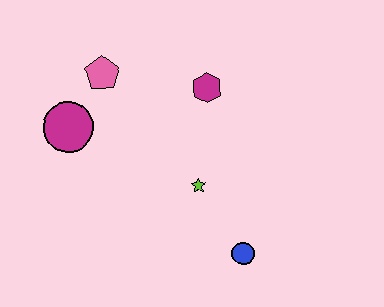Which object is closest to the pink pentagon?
The magenta circle is closest to the pink pentagon.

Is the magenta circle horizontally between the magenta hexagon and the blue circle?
No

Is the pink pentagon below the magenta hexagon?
No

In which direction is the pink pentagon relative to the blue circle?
The pink pentagon is above the blue circle.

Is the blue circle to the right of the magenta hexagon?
Yes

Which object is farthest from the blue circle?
The pink pentagon is farthest from the blue circle.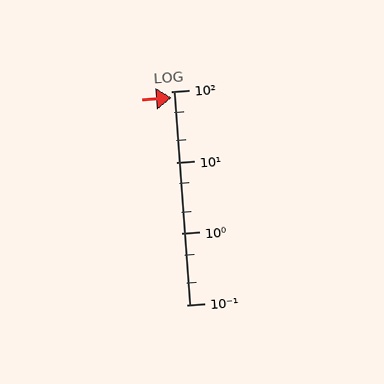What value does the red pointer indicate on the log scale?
The pointer indicates approximately 82.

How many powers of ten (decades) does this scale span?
The scale spans 3 decades, from 0.1 to 100.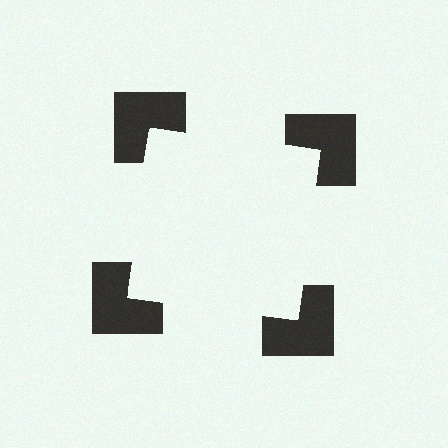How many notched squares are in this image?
There are 4 — one at each vertex of the illusory square.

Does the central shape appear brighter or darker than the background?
It typically appears slightly brighter than the background, even though no actual brightness change is drawn.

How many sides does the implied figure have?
4 sides.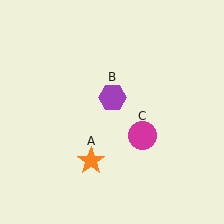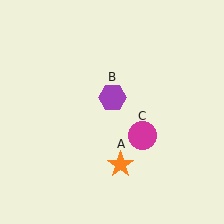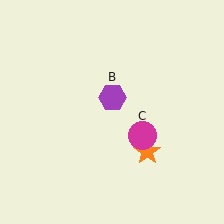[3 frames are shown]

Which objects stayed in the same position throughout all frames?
Purple hexagon (object B) and magenta circle (object C) remained stationary.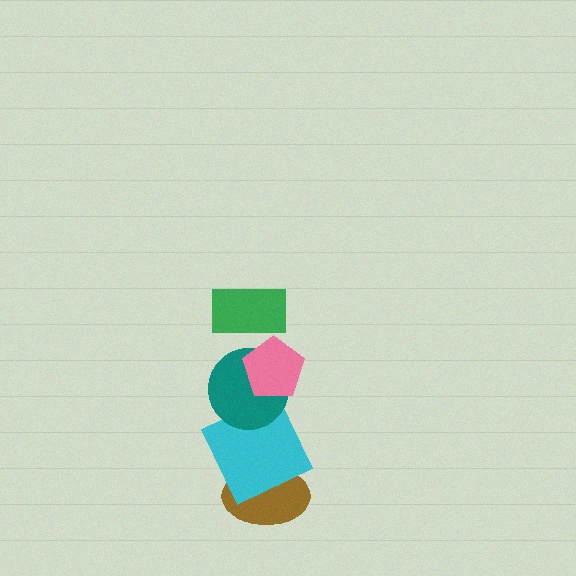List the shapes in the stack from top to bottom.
From top to bottom: the green rectangle, the pink pentagon, the teal circle, the cyan square, the brown ellipse.